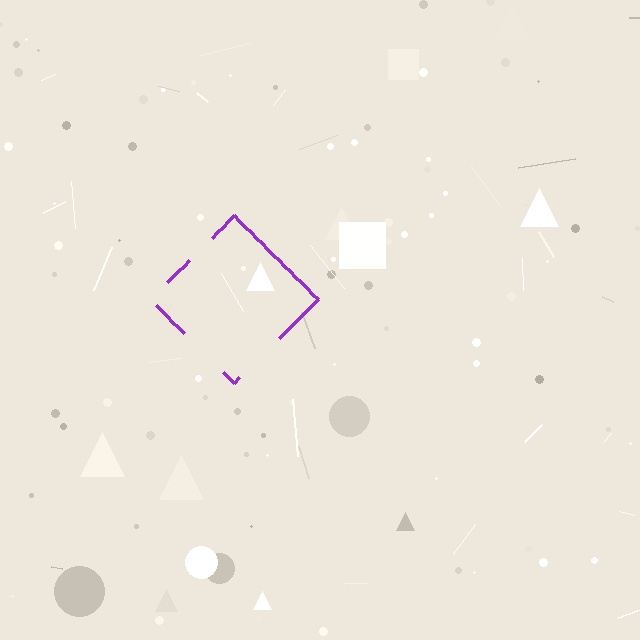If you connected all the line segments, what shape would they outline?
They would outline a diamond.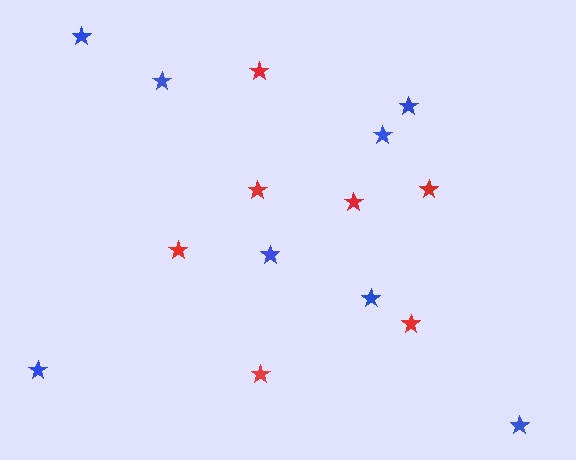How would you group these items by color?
There are 2 groups: one group of red stars (7) and one group of blue stars (8).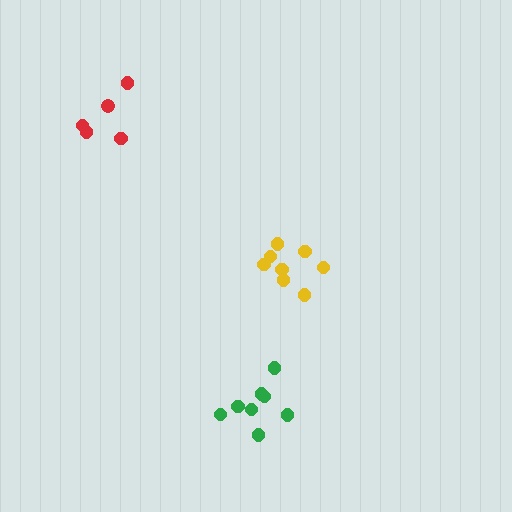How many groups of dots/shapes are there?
There are 3 groups.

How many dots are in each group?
Group 1: 8 dots, Group 2: 5 dots, Group 3: 8 dots (21 total).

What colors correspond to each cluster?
The clusters are colored: green, red, yellow.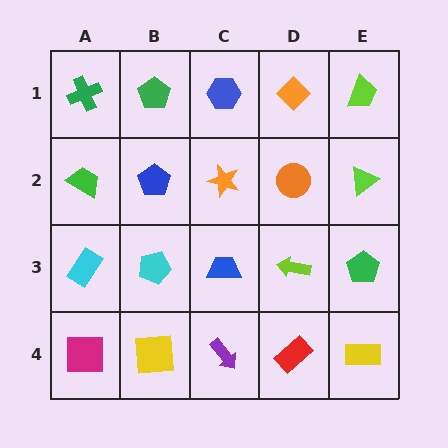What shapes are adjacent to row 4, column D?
A lime arrow (row 3, column D), a purple arrow (row 4, column C), a yellow rectangle (row 4, column E).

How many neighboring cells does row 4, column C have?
3.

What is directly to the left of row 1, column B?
A green cross.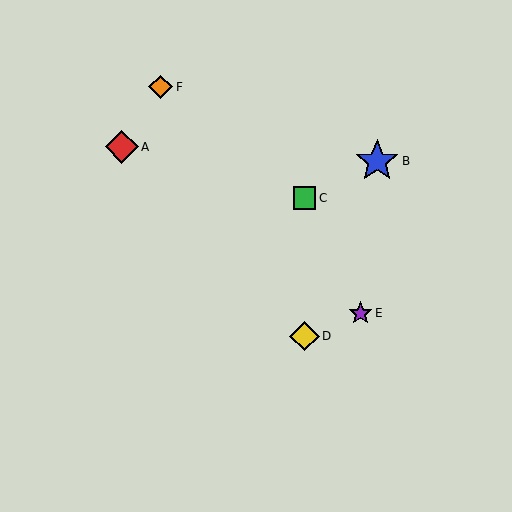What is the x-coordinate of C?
Object C is at x≈304.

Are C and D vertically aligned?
Yes, both are at x≈304.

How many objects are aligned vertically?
2 objects (C, D) are aligned vertically.